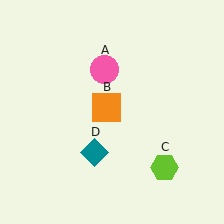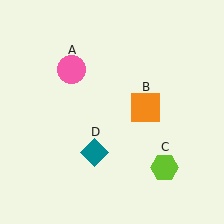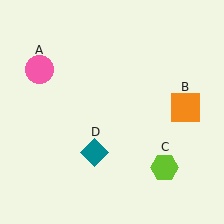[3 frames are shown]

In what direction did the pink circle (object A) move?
The pink circle (object A) moved left.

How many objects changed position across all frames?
2 objects changed position: pink circle (object A), orange square (object B).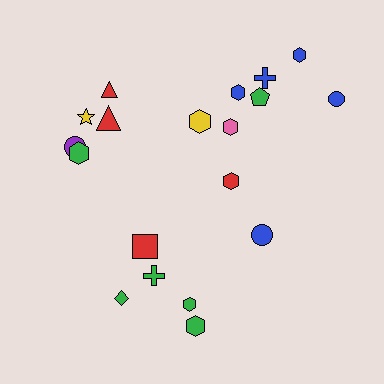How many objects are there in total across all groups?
There are 19 objects.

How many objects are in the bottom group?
There are 5 objects.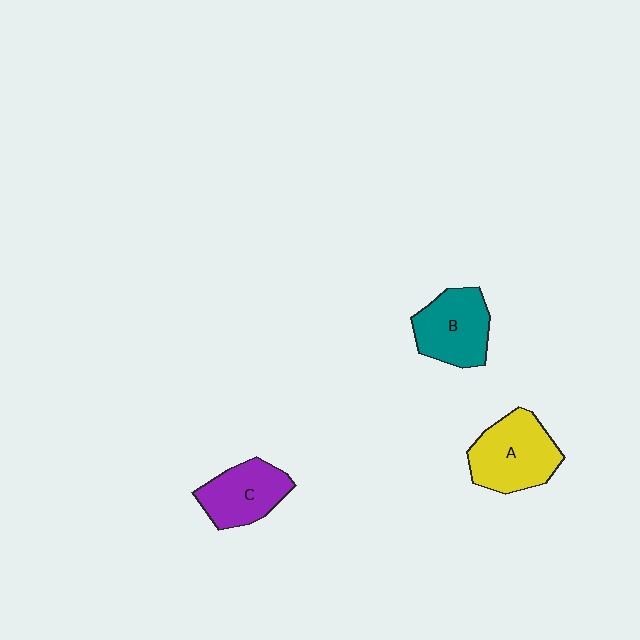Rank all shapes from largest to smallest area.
From largest to smallest: A (yellow), B (teal), C (purple).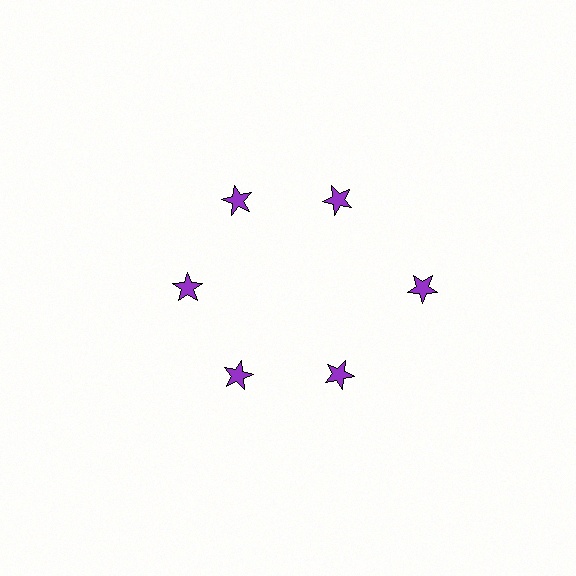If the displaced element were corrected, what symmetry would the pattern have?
It would have 6-fold rotational symmetry — the pattern would map onto itself every 60 degrees.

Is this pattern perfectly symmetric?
No. The 6 purple stars are arranged in a ring, but one element near the 3 o'clock position is pushed outward from the center, breaking the 6-fold rotational symmetry.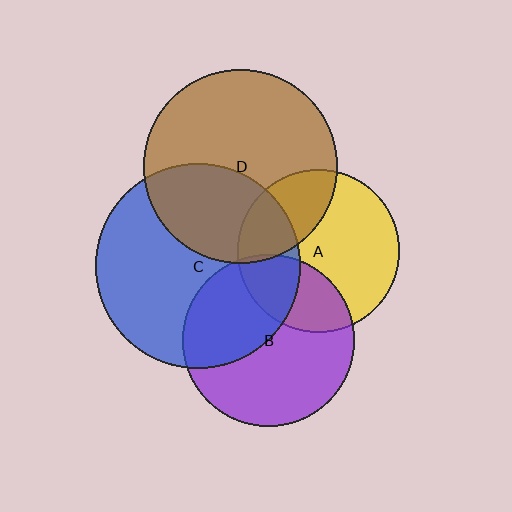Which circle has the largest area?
Circle C (blue).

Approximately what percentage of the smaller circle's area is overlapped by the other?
Approximately 40%.